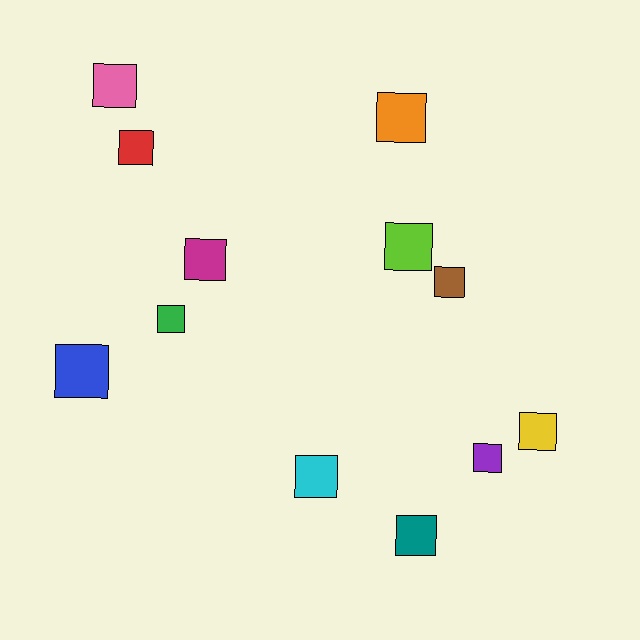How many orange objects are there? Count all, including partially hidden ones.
There is 1 orange object.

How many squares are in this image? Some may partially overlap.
There are 12 squares.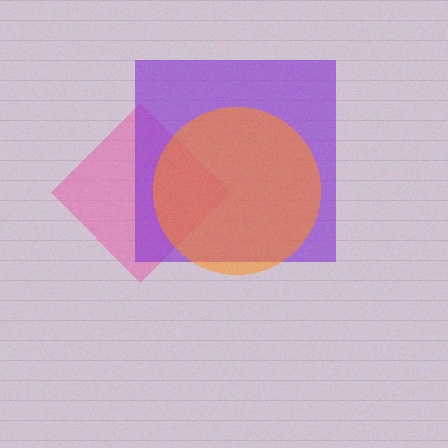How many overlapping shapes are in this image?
There are 3 overlapping shapes in the image.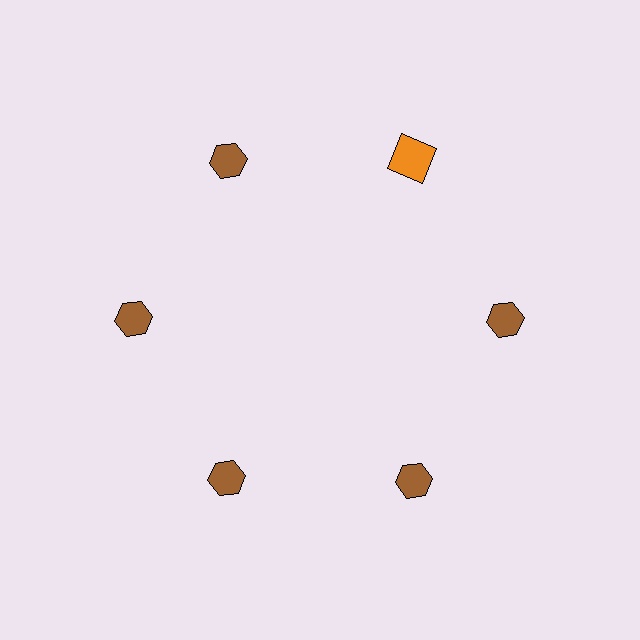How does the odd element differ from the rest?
It differs in both color (orange instead of brown) and shape (square instead of hexagon).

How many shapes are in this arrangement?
There are 6 shapes arranged in a ring pattern.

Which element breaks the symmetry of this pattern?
The orange square at roughly the 1 o'clock position breaks the symmetry. All other shapes are brown hexagons.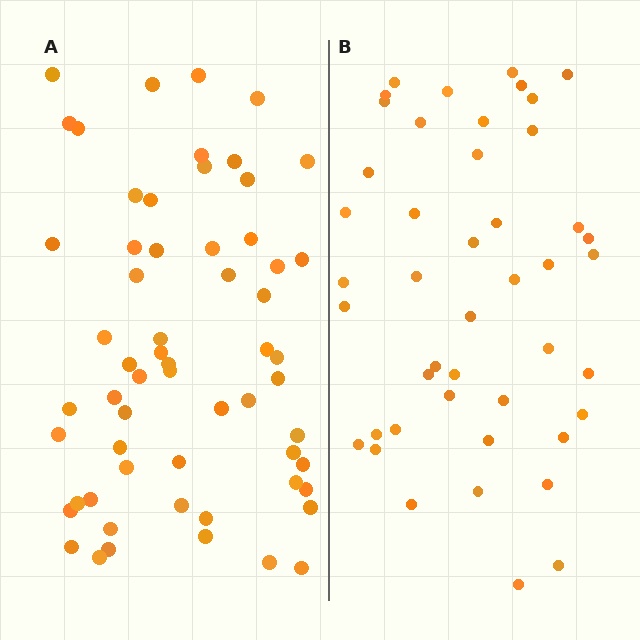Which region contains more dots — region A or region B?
Region A (the left region) has more dots.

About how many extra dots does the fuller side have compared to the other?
Region A has approximately 15 more dots than region B.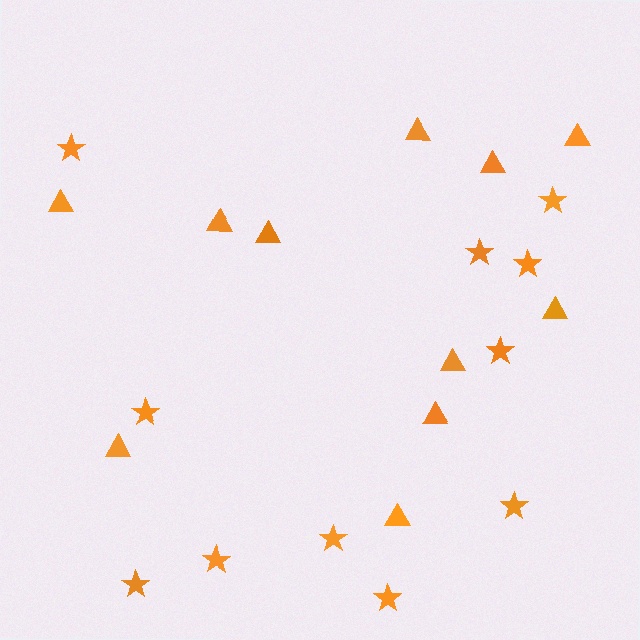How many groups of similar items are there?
There are 2 groups: one group of stars (11) and one group of triangles (11).